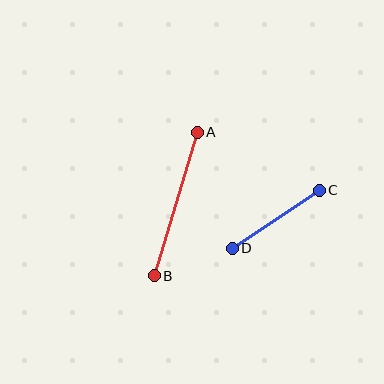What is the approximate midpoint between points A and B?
The midpoint is at approximately (176, 204) pixels.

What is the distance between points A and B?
The distance is approximately 150 pixels.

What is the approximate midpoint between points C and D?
The midpoint is at approximately (276, 219) pixels.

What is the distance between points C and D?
The distance is approximately 104 pixels.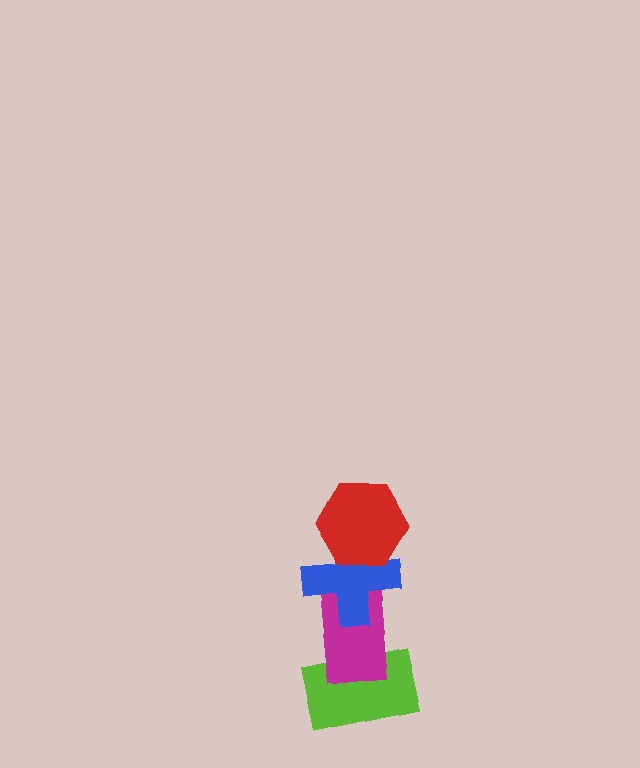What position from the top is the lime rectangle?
The lime rectangle is 4th from the top.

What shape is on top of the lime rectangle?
The magenta rectangle is on top of the lime rectangle.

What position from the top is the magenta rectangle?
The magenta rectangle is 3rd from the top.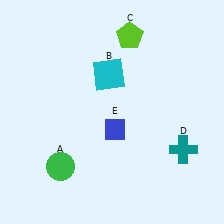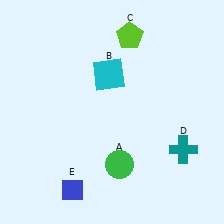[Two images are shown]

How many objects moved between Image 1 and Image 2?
2 objects moved between the two images.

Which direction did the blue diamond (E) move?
The blue diamond (E) moved down.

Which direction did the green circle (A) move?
The green circle (A) moved right.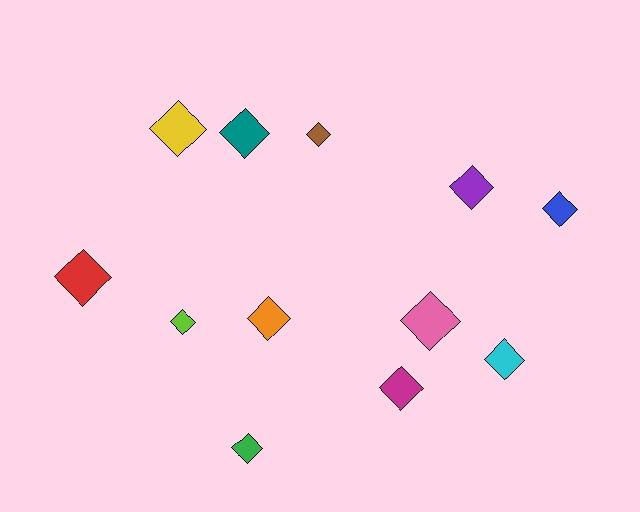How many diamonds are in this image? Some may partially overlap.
There are 12 diamonds.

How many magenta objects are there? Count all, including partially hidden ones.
There is 1 magenta object.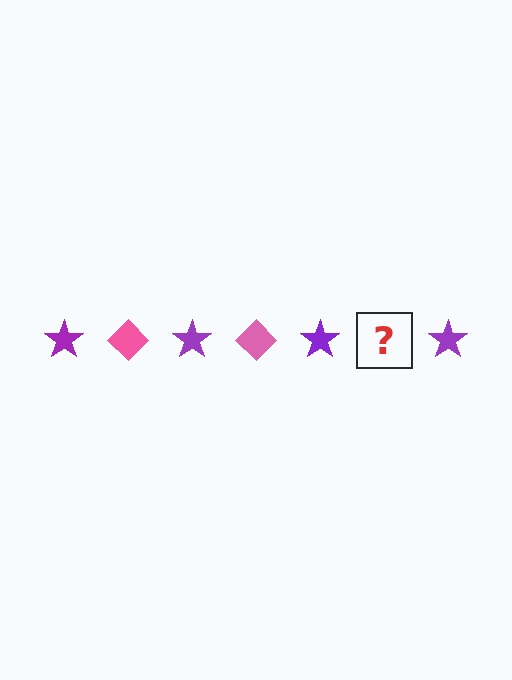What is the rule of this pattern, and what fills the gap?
The rule is that the pattern alternates between purple star and pink diamond. The gap should be filled with a pink diamond.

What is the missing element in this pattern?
The missing element is a pink diamond.